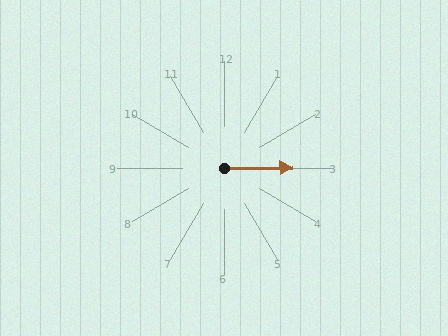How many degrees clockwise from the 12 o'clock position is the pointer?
Approximately 89 degrees.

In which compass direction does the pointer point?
East.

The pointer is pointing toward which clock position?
Roughly 3 o'clock.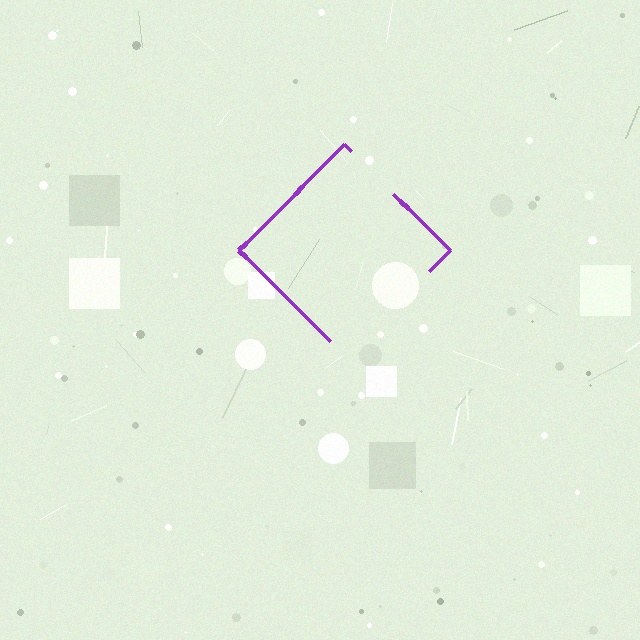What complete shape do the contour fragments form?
The contour fragments form a diamond.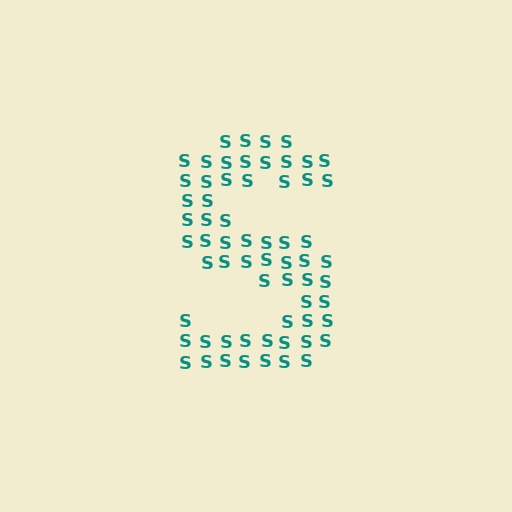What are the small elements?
The small elements are letter S's.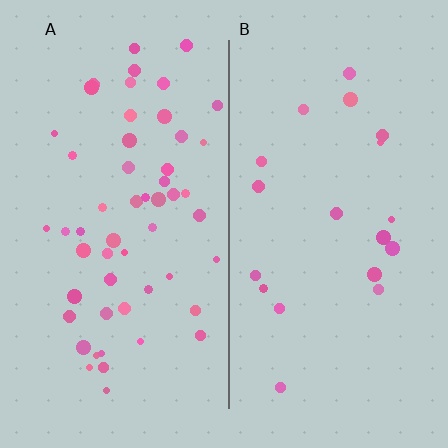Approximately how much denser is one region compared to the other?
Approximately 2.8× — region A over region B.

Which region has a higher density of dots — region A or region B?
A (the left).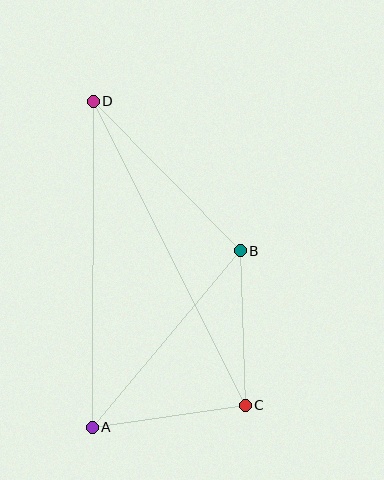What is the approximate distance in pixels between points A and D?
The distance between A and D is approximately 326 pixels.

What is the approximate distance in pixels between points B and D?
The distance between B and D is approximately 210 pixels.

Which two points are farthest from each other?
Points C and D are farthest from each other.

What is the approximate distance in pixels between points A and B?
The distance between A and B is approximately 230 pixels.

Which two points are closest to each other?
Points B and C are closest to each other.